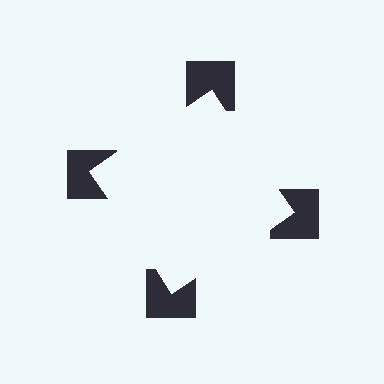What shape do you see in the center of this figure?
An illusory square — its edges are inferred from the aligned wedge cuts in the notched squares, not physically drawn.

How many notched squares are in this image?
There are 4 — one at each vertex of the illusory square.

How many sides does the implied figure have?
4 sides.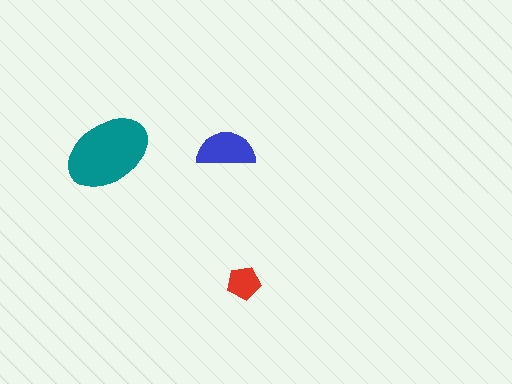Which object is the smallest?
The red pentagon.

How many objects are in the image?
There are 3 objects in the image.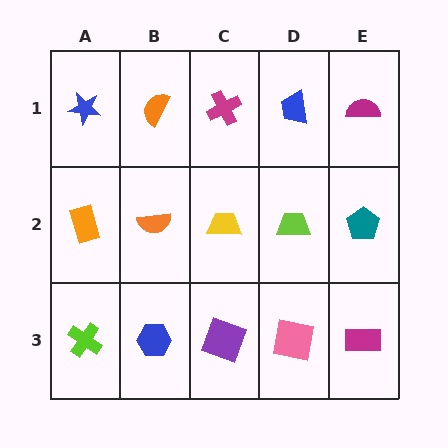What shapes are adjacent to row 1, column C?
A yellow trapezoid (row 2, column C), an orange semicircle (row 1, column B), a blue trapezoid (row 1, column D).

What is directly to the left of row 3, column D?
A purple square.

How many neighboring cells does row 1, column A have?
2.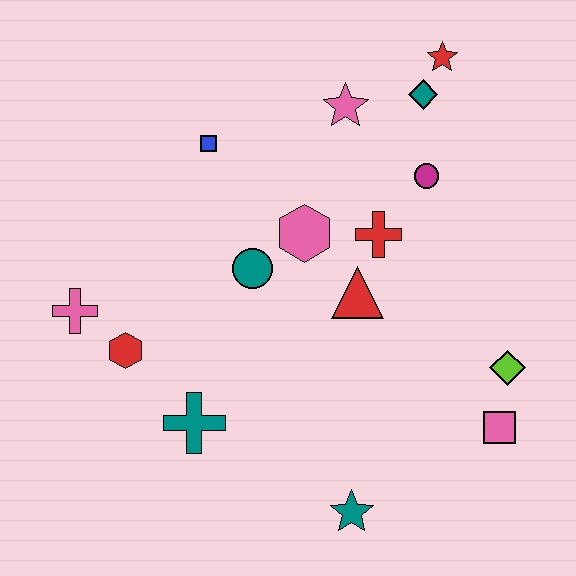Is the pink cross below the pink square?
No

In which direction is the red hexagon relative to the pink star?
The red hexagon is below the pink star.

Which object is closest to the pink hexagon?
The teal circle is closest to the pink hexagon.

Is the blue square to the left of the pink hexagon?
Yes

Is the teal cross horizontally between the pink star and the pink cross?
Yes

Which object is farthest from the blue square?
The pink square is farthest from the blue square.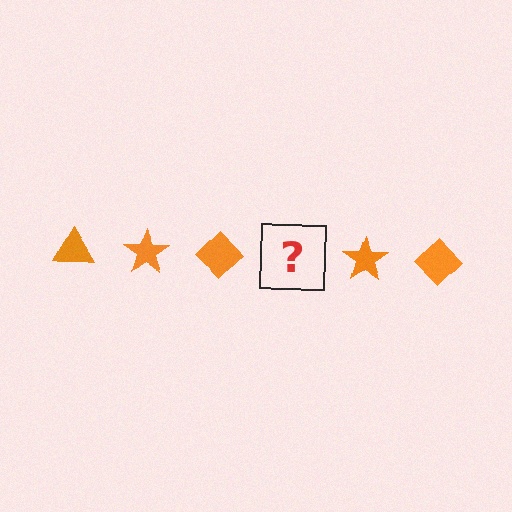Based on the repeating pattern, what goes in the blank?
The blank should be an orange triangle.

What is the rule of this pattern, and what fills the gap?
The rule is that the pattern cycles through triangle, star, diamond shapes in orange. The gap should be filled with an orange triangle.